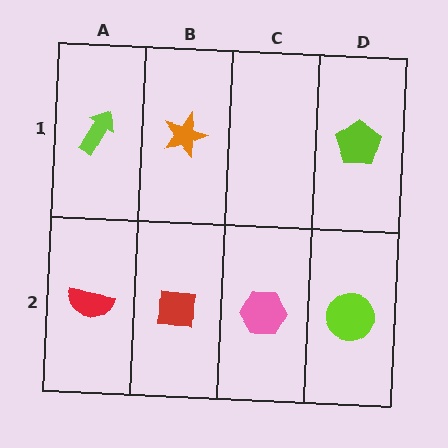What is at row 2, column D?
A lime circle.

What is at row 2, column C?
A pink hexagon.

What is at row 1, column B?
An orange star.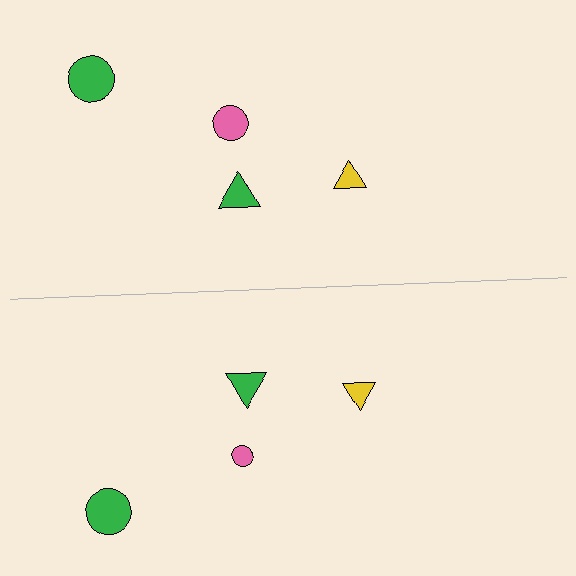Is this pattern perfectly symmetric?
No, the pattern is not perfectly symmetric. The pink circle on the bottom side has a different size than its mirror counterpart.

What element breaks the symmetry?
The pink circle on the bottom side has a different size than its mirror counterpart.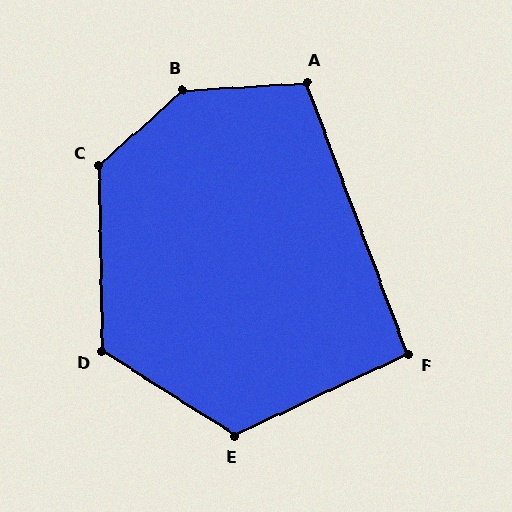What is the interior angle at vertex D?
Approximately 123 degrees (obtuse).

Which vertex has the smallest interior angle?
F, at approximately 95 degrees.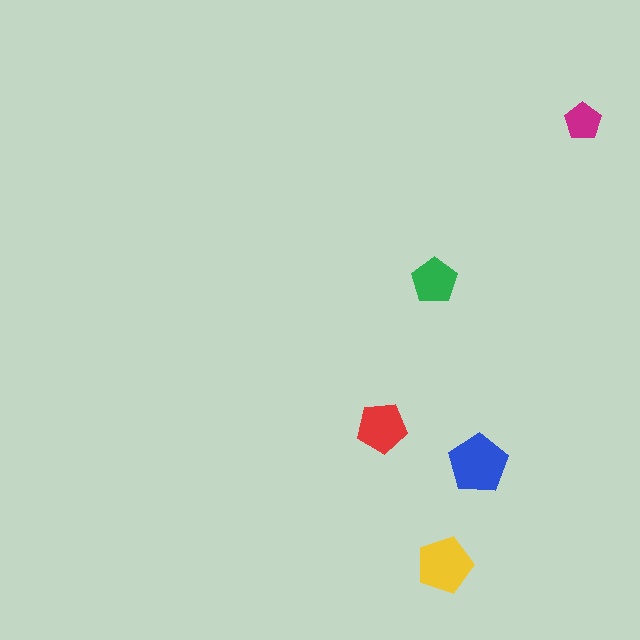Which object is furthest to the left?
The red pentagon is leftmost.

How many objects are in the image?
There are 5 objects in the image.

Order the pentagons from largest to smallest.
the blue one, the yellow one, the red one, the green one, the magenta one.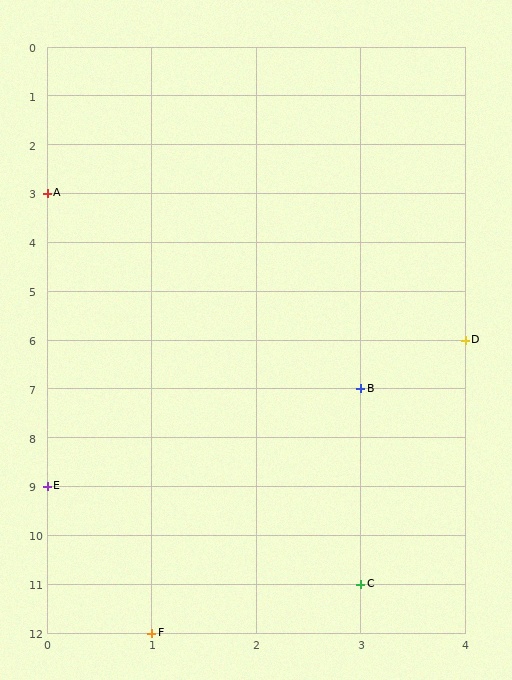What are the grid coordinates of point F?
Point F is at grid coordinates (1, 12).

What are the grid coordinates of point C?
Point C is at grid coordinates (3, 11).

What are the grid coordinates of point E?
Point E is at grid coordinates (0, 9).